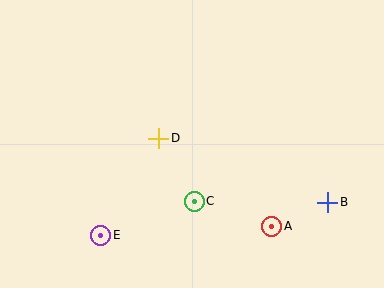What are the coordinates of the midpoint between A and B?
The midpoint between A and B is at (300, 214).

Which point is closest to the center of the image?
Point D at (159, 138) is closest to the center.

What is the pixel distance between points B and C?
The distance between B and C is 134 pixels.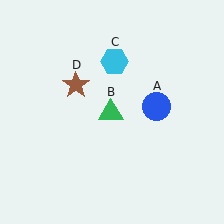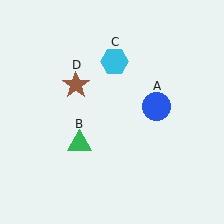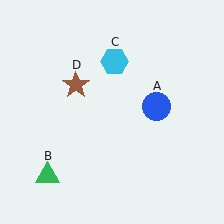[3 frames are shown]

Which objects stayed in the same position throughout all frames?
Blue circle (object A) and cyan hexagon (object C) and brown star (object D) remained stationary.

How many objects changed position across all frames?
1 object changed position: green triangle (object B).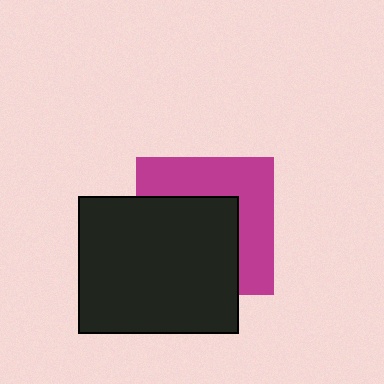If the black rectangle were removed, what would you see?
You would see the complete magenta square.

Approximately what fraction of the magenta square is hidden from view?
Roughly 55% of the magenta square is hidden behind the black rectangle.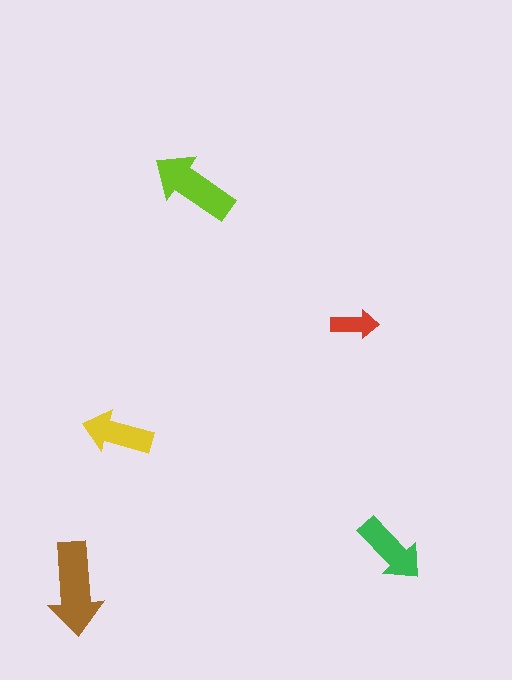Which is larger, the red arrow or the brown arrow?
The brown one.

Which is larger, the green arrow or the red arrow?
The green one.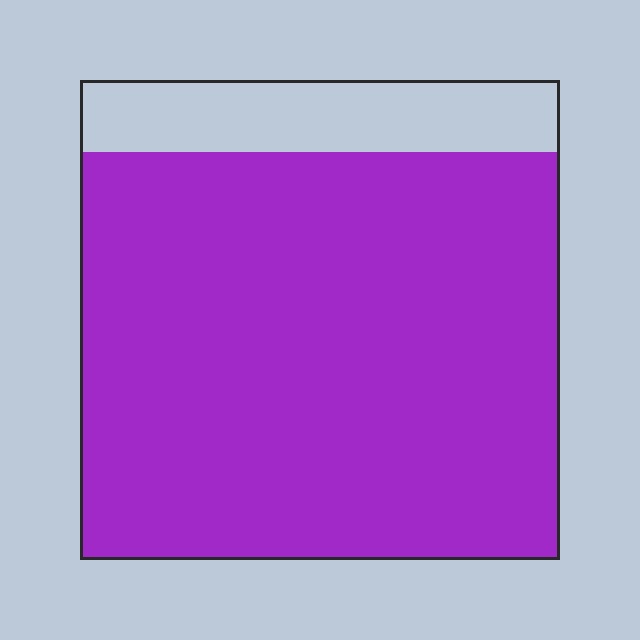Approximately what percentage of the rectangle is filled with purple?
Approximately 85%.